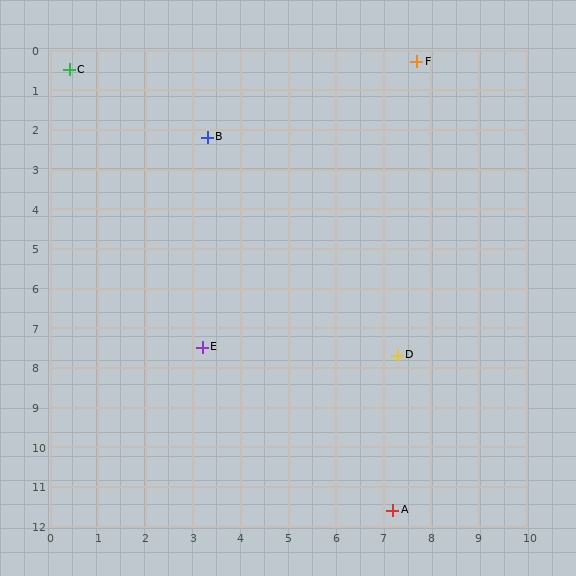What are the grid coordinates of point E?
Point E is at approximately (3.2, 7.5).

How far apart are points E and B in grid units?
Points E and B are about 5.3 grid units apart.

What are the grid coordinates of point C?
Point C is at approximately (0.4, 0.5).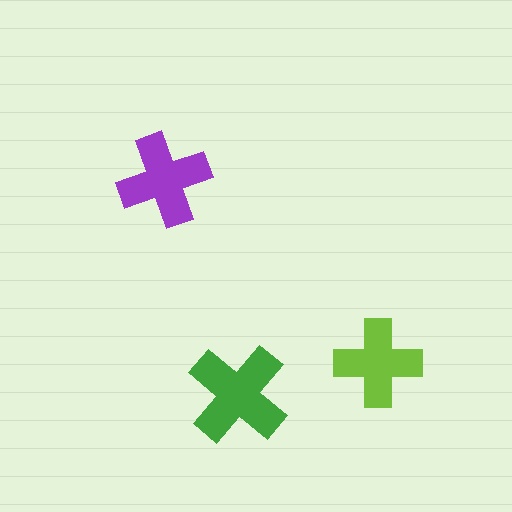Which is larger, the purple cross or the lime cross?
The purple one.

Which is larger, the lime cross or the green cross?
The green one.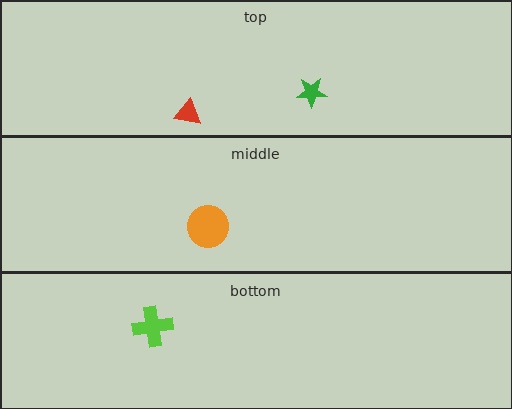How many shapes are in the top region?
2.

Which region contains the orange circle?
The middle region.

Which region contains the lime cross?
The bottom region.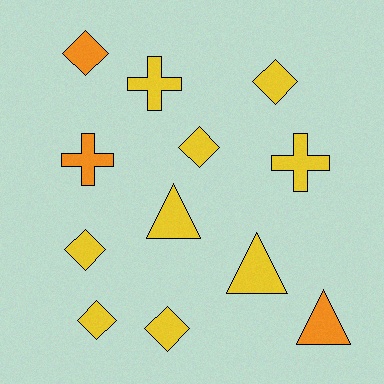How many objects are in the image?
There are 12 objects.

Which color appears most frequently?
Yellow, with 9 objects.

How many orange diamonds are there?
There is 1 orange diamond.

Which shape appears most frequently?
Diamond, with 6 objects.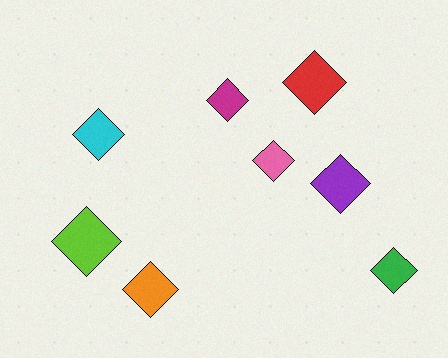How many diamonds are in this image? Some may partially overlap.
There are 8 diamonds.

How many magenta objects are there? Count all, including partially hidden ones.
There is 1 magenta object.